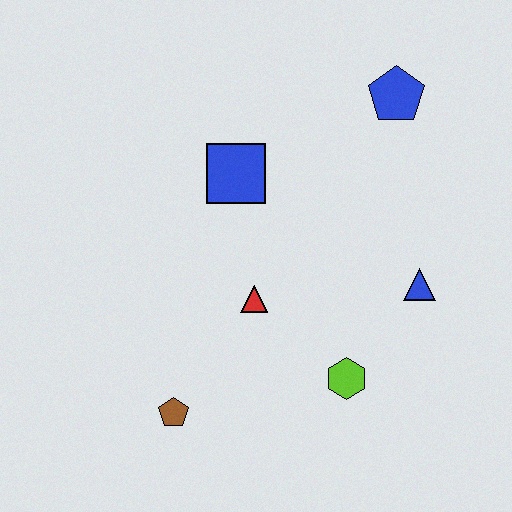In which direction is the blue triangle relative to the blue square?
The blue triangle is to the right of the blue square.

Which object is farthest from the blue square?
The brown pentagon is farthest from the blue square.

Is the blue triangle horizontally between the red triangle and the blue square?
No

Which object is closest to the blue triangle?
The lime hexagon is closest to the blue triangle.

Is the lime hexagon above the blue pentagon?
No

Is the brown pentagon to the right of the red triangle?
No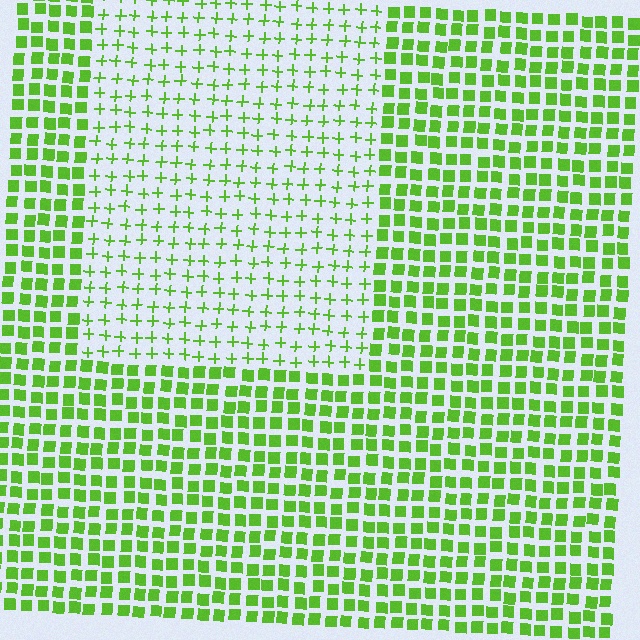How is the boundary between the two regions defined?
The boundary is defined by a change in element shape: plus signs inside vs. squares outside. All elements share the same color and spacing.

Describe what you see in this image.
The image is filled with small lime elements arranged in a uniform grid. A rectangle-shaped region contains plus signs, while the surrounding area contains squares. The boundary is defined purely by the change in element shape.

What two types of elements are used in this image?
The image uses plus signs inside the rectangle region and squares outside it.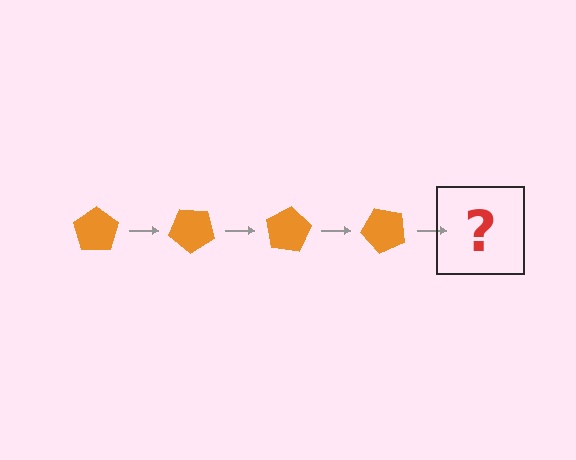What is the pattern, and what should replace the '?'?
The pattern is that the pentagon rotates 40 degrees each step. The '?' should be an orange pentagon rotated 160 degrees.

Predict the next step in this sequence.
The next step is an orange pentagon rotated 160 degrees.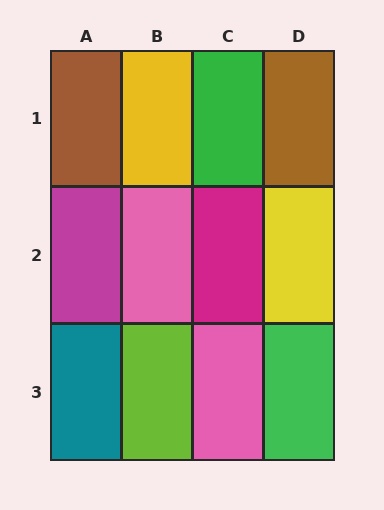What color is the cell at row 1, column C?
Green.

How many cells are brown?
2 cells are brown.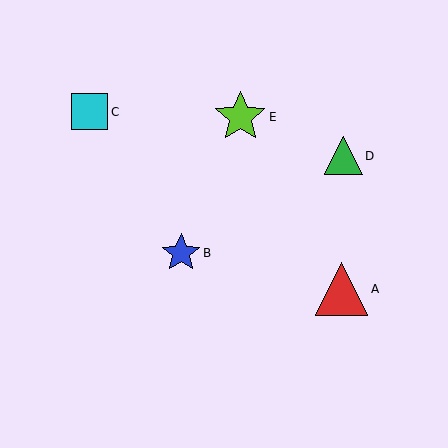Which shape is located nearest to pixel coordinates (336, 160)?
The green triangle (labeled D) at (343, 156) is nearest to that location.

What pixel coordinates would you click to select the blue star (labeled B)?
Click at (181, 253) to select the blue star B.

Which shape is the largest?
The red triangle (labeled A) is the largest.